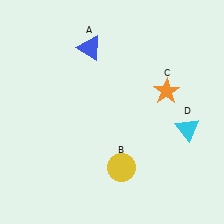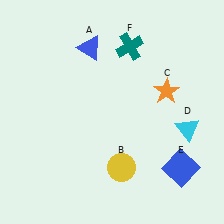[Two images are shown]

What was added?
A blue square (E), a teal cross (F) were added in Image 2.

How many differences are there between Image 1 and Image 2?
There are 2 differences between the two images.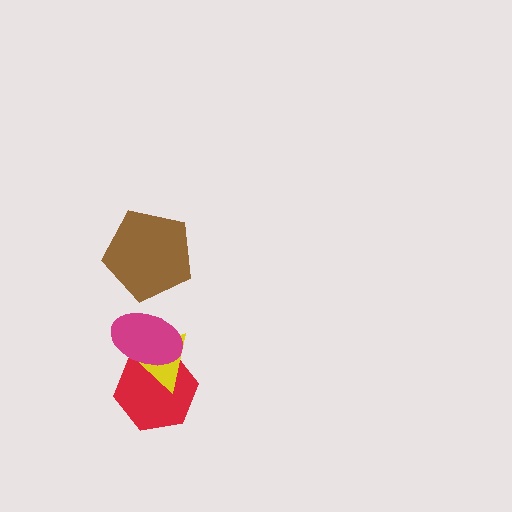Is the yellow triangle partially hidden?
Yes, it is partially covered by another shape.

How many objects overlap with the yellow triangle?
2 objects overlap with the yellow triangle.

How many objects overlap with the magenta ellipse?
2 objects overlap with the magenta ellipse.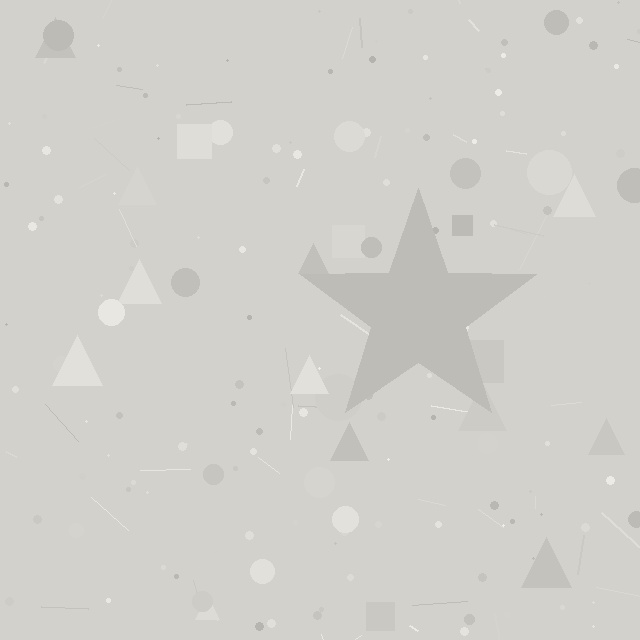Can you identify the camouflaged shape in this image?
The camouflaged shape is a star.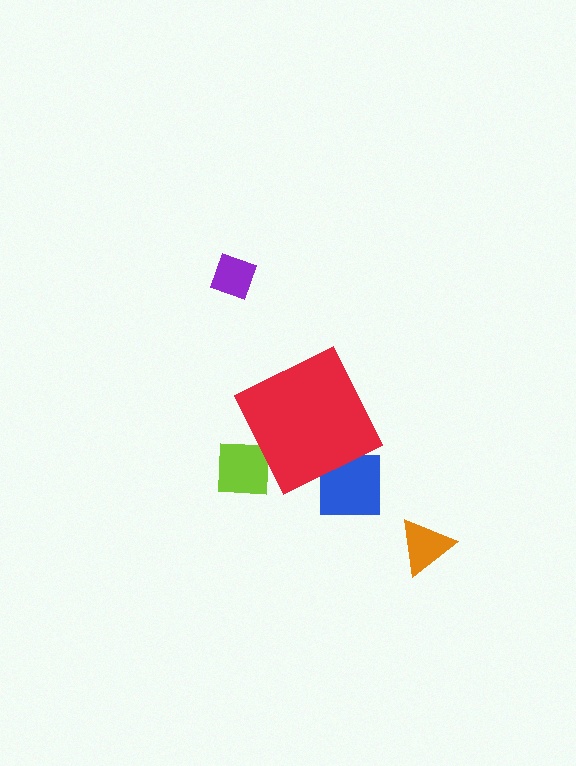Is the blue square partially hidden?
Yes, the blue square is partially hidden behind the red diamond.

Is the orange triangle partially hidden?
No, the orange triangle is fully visible.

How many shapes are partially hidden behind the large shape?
2 shapes are partially hidden.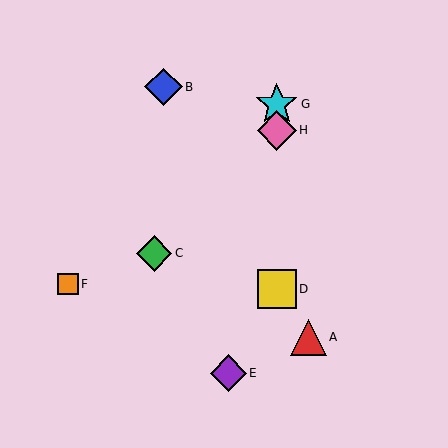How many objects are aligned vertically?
3 objects (D, G, H) are aligned vertically.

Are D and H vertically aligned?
Yes, both are at x≈277.